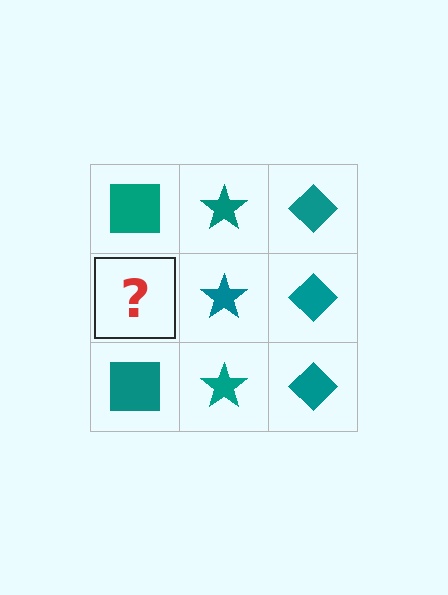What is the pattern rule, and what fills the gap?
The rule is that each column has a consistent shape. The gap should be filled with a teal square.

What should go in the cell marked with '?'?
The missing cell should contain a teal square.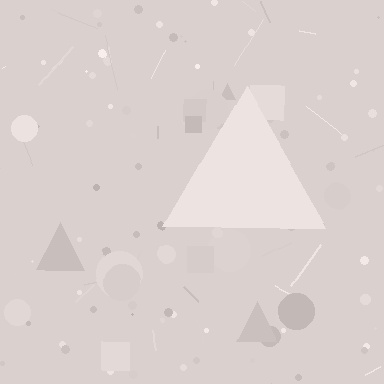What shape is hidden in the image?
A triangle is hidden in the image.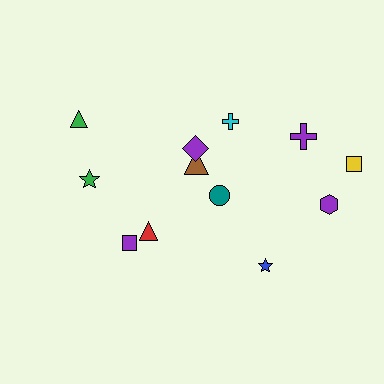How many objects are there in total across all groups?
There are 12 objects.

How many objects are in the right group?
There are 8 objects.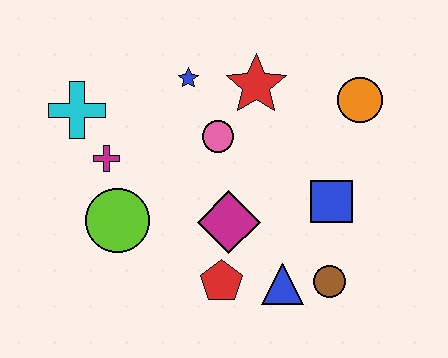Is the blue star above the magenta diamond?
Yes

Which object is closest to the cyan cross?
The magenta cross is closest to the cyan cross.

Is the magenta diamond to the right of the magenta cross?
Yes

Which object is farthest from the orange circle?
The cyan cross is farthest from the orange circle.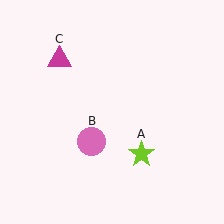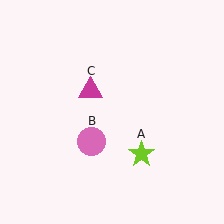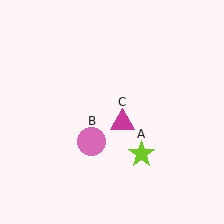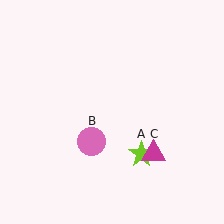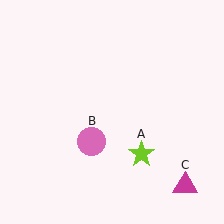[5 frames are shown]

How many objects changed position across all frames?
1 object changed position: magenta triangle (object C).